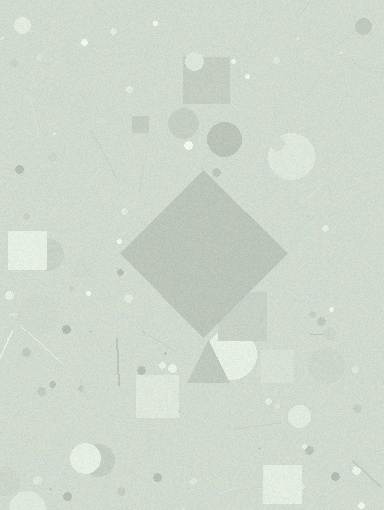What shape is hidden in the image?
A diamond is hidden in the image.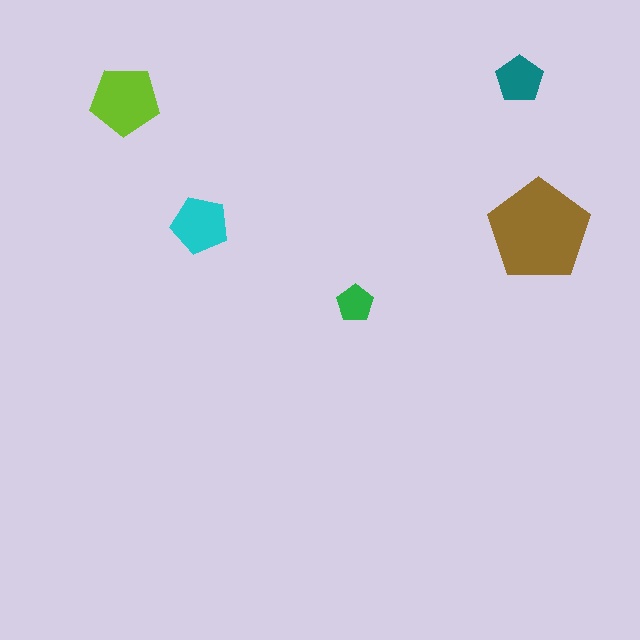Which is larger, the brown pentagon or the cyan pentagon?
The brown one.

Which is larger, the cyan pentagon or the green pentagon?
The cyan one.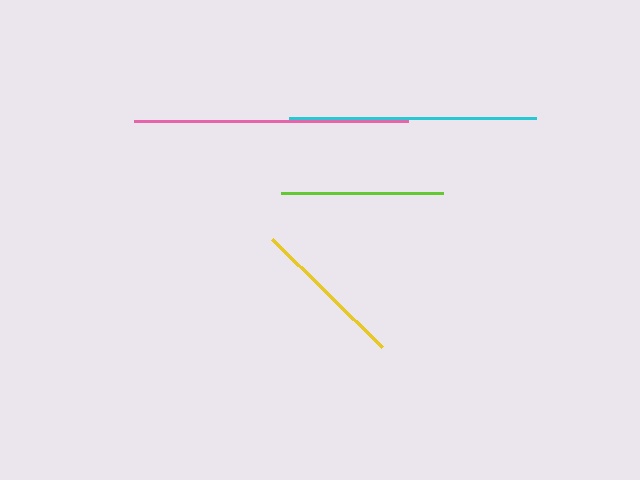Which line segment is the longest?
The pink line is the longest at approximately 274 pixels.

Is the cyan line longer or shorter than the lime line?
The cyan line is longer than the lime line.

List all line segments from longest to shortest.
From longest to shortest: pink, cyan, lime, yellow.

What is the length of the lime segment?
The lime segment is approximately 162 pixels long.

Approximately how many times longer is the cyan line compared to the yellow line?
The cyan line is approximately 1.6 times the length of the yellow line.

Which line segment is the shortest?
The yellow line is the shortest at approximately 154 pixels.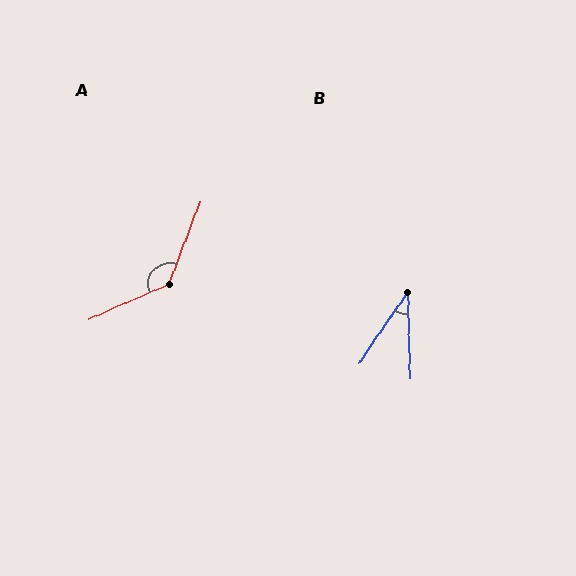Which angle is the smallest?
B, at approximately 36 degrees.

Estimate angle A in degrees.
Approximately 134 degrees.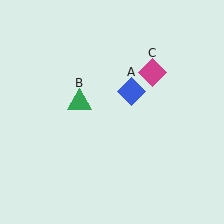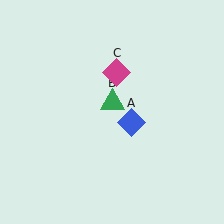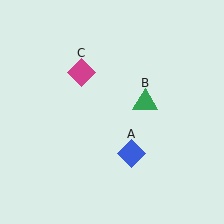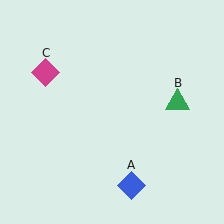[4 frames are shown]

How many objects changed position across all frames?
3 objects changed position: blue diamond (object A), green triangle (object B), magenta diamond (object C).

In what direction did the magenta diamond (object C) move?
The magenta diamond (object C) moved left.